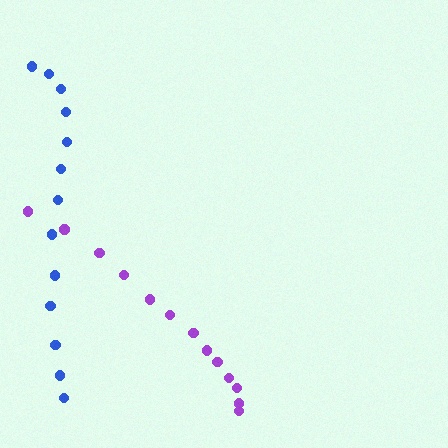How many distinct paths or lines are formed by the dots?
There are 2 distinct paths.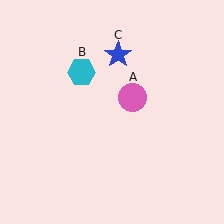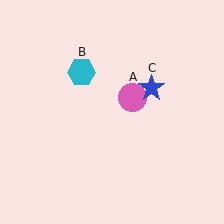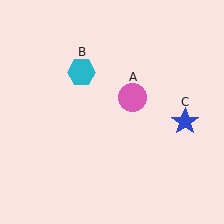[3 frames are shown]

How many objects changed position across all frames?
1 object changed position: blue star (object C).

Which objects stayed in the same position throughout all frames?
Pink circle (object A) and cyan hexagon (object B) remained stationary.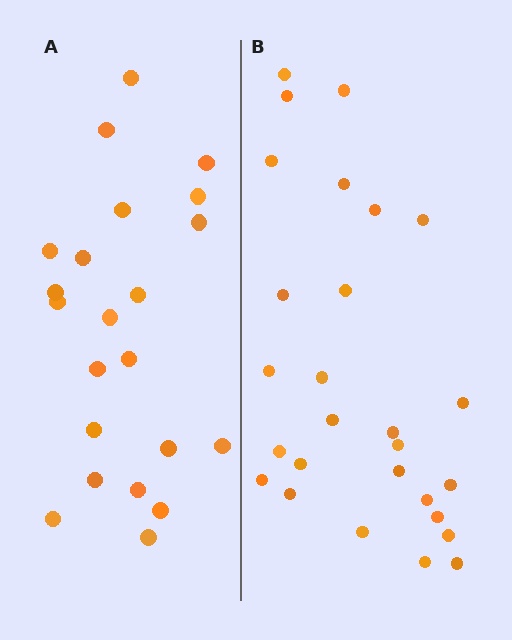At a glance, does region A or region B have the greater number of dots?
Region B (the right region) has more dots.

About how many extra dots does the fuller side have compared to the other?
Region B has about 5 more dots than region A.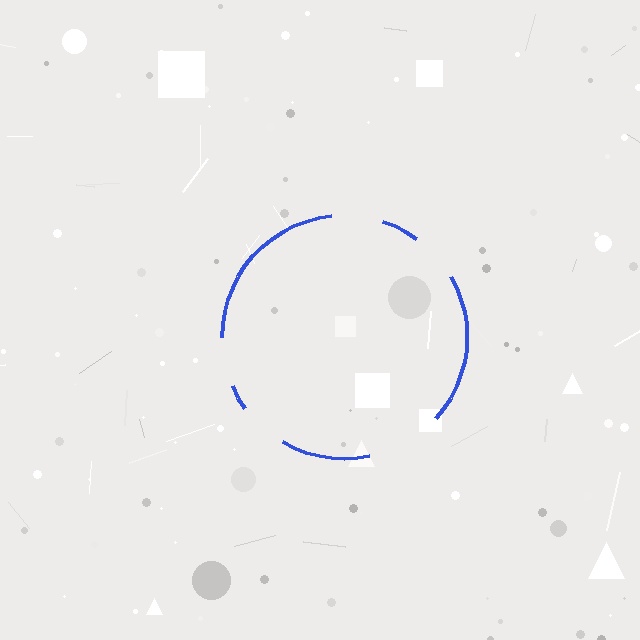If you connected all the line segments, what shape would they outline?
They would outline a circle.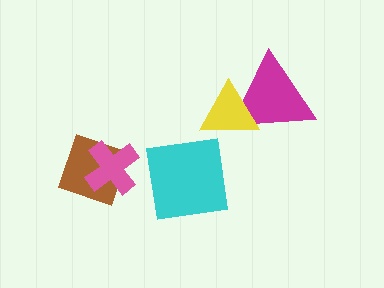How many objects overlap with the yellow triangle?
1 object overlaps with the yellow triangle.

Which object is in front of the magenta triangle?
The yellow triangle is in front of the magenta triangle.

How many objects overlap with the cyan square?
0 objects overlap with the cyan square.